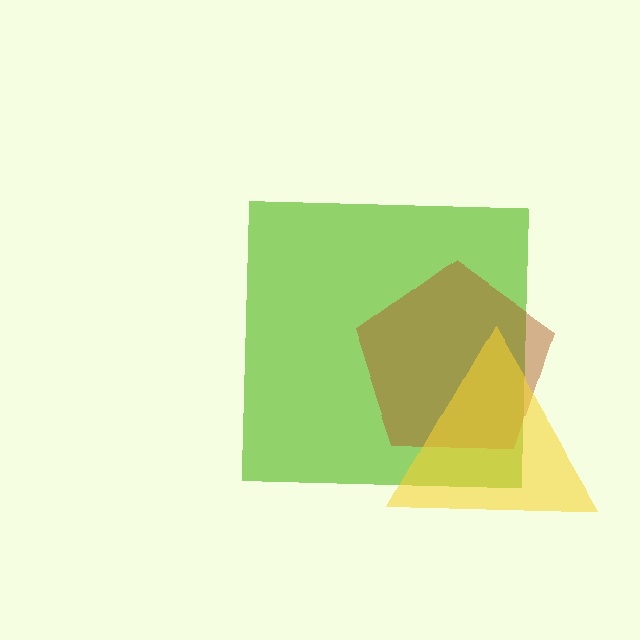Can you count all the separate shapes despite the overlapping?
Yes, there are 3 separate shapes.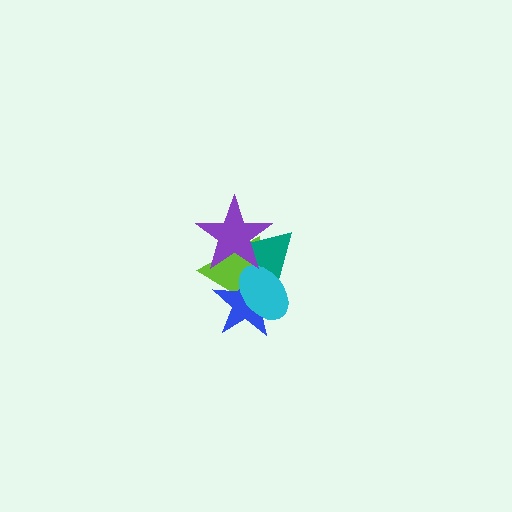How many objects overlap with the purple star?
4 objects overlap with the purple star.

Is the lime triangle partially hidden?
Yes, it is partially covered by another shape.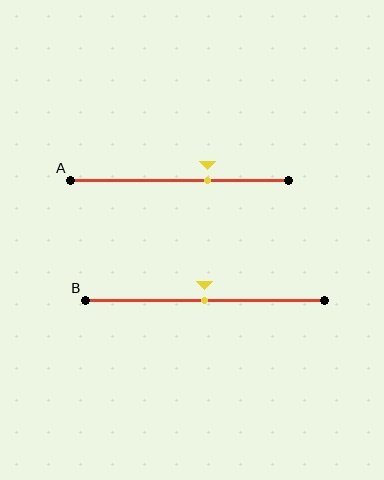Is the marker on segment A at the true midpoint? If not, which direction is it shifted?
No, the marker on segment A is shifted to the right by about 13% of the segment length.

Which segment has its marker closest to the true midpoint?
Segment B has its marker closest to the true midpoint.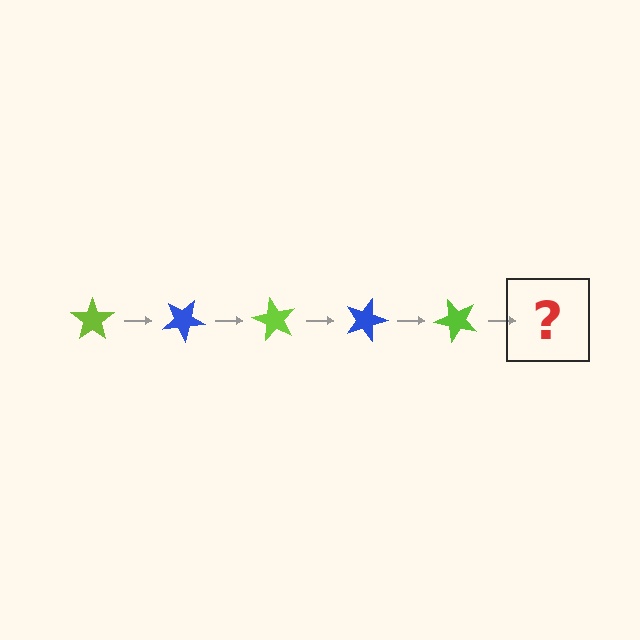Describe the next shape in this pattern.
It should be a blue star, rotated 150 degrees from the start.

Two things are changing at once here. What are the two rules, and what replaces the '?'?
The two rules are that it rotates 30 degrees each step and the color cycles through lime and blue. The '?' should be a blue star, rotated 150 degrees from the start.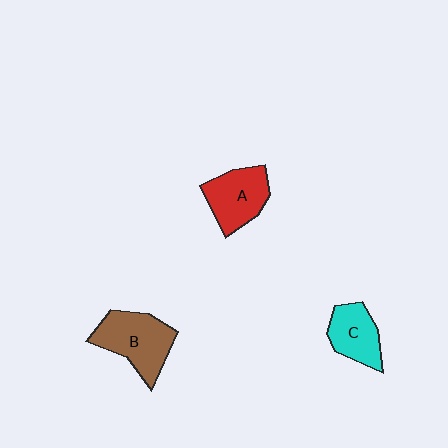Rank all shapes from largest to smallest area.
From largest to smallest: B (brown), A (red), C (cyan).